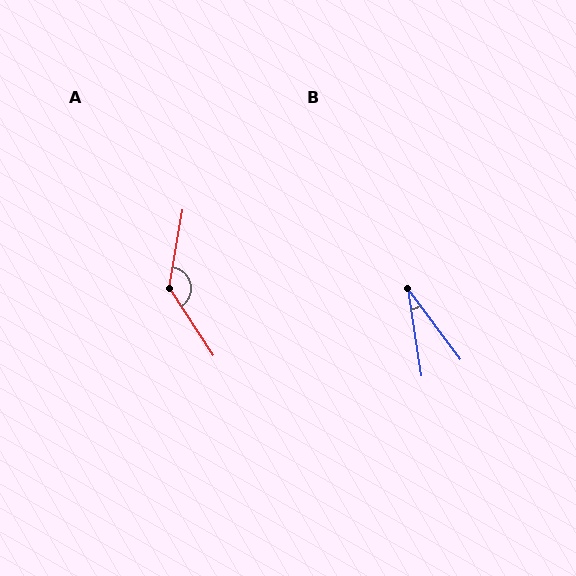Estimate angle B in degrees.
Approximately 28 degrees.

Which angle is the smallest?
B, at approximately 28 degrees.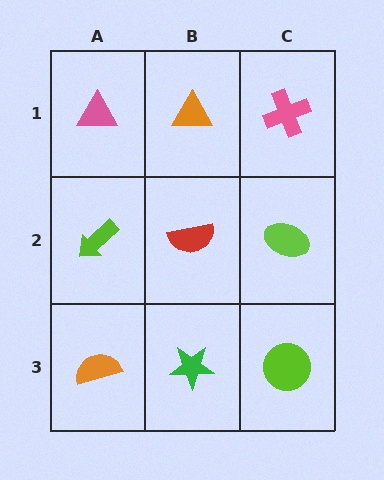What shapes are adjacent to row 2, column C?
A pink cross (row 1, column C), a lime circle (row 3, column C), a red semicircle (row 2, column B).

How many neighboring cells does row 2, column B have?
4.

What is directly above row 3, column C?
A lime ellipse.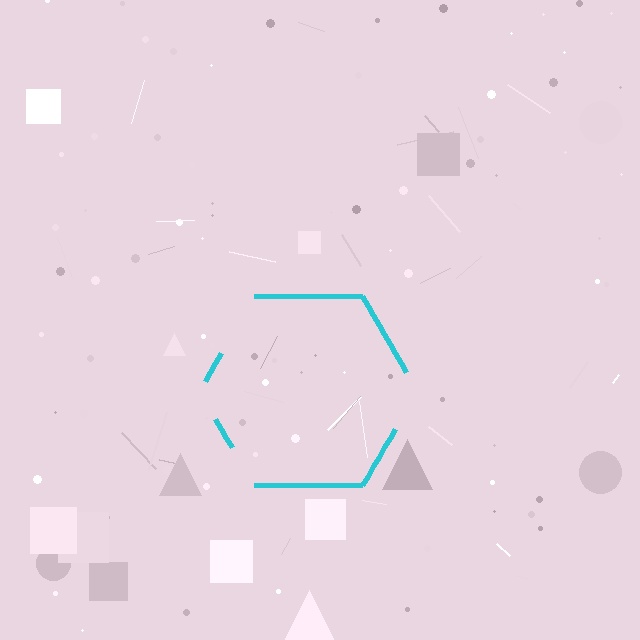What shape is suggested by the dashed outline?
The dashed outline suggests a hexagon.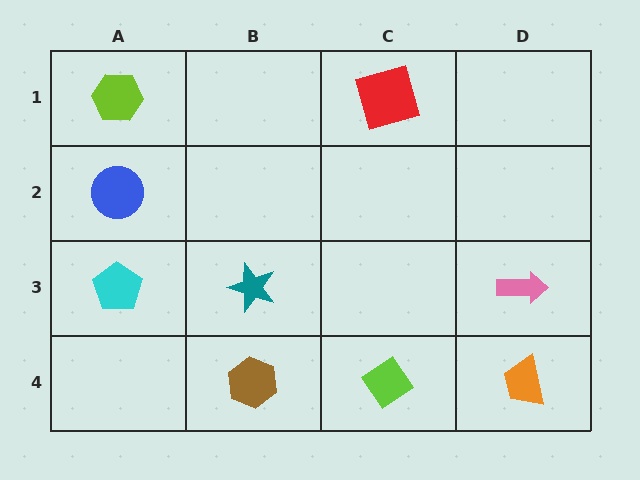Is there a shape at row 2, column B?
No, that cell is empty.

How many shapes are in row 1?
2 shapes.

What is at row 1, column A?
A lime hexagon.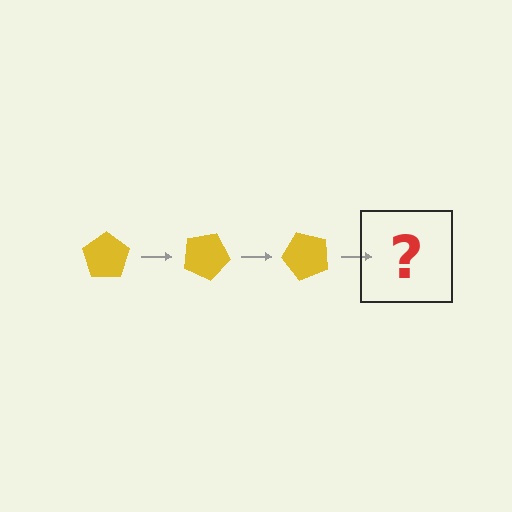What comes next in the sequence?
The next element should be a yellow pentagon rotated 75 degrees.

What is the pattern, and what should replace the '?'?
The pattern is that the pentagon rotates 25 degrees each step. The '?' should be a yellow pentagon rotated 75 degrees.